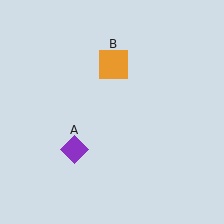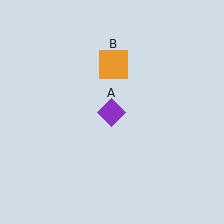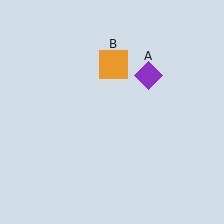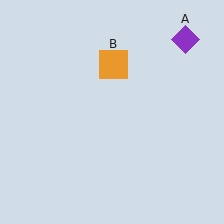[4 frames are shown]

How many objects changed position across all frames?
1 object changed position: purple diamond (object A).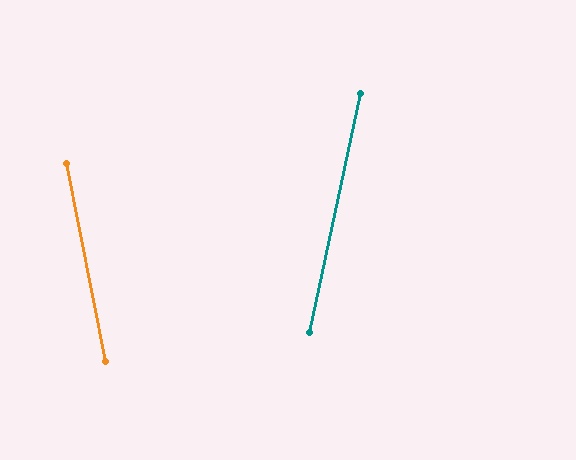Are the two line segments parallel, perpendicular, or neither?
Neither parallel nor perpendicular — they differ by about 23°.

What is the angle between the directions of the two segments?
Approximately 23 degrees.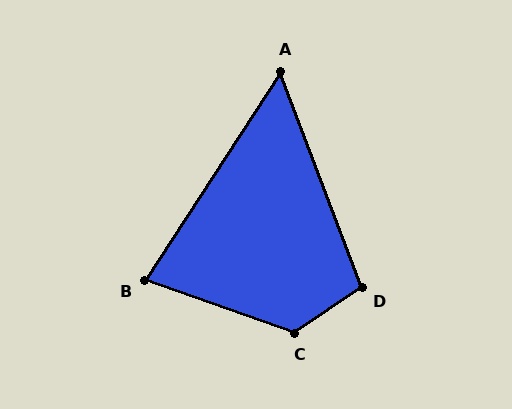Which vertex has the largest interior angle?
C, at approximately 126 degrees.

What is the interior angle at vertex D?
Approximately 104 degrees (obtuse).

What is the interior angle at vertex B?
Approximately 76 degrees (acute).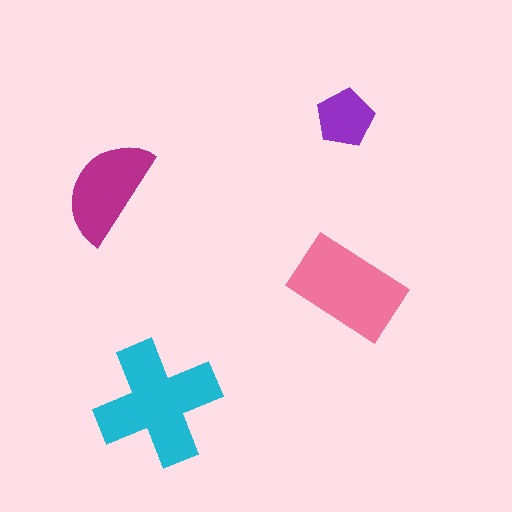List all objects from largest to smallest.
The cyan cross, the pink rectangle, the magenta semicircle, the purple pentagon.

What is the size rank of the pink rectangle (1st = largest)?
2nd.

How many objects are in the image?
There are 4 objects in the image.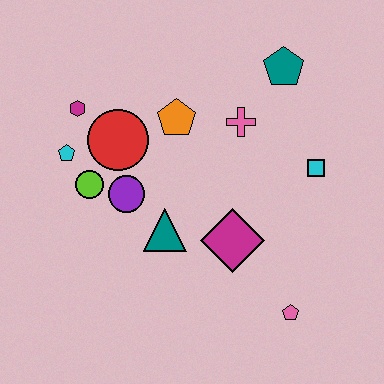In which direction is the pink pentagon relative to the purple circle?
The pink pentagon is to the right of the purple circle.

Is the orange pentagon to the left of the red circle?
No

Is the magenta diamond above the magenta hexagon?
No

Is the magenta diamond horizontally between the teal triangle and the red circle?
No